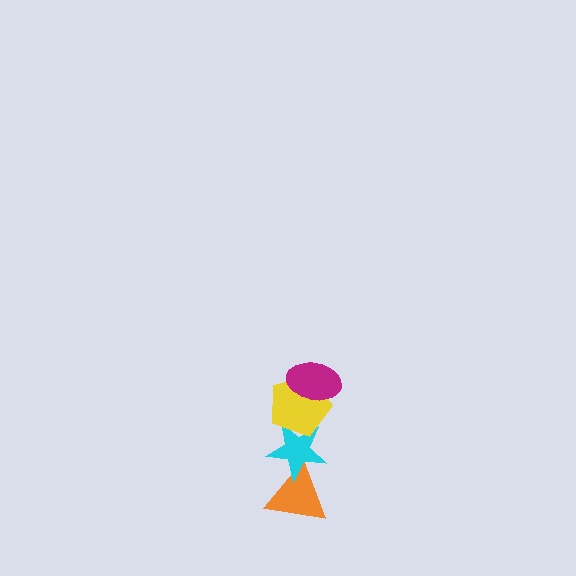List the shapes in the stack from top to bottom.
From top to bottom: the magenta ellipse, the yellow pentagon, the cyan star, the orange triangle.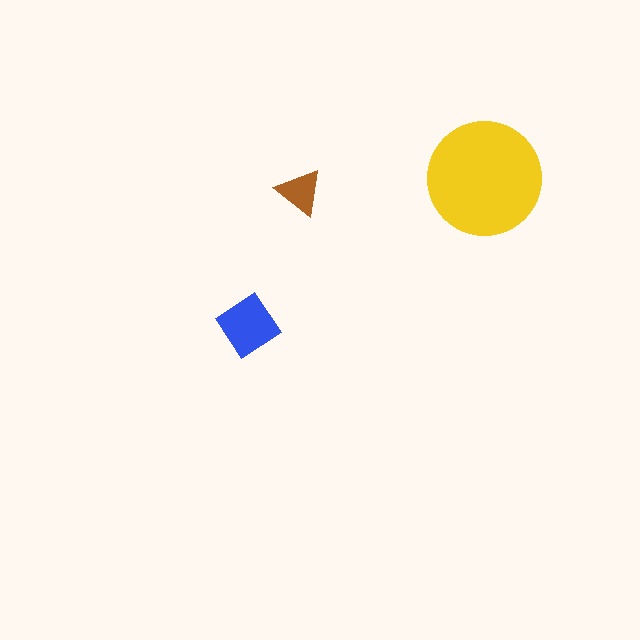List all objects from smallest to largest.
The brown triangle, the blue diamond, the yellow circle.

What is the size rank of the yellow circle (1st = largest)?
1st.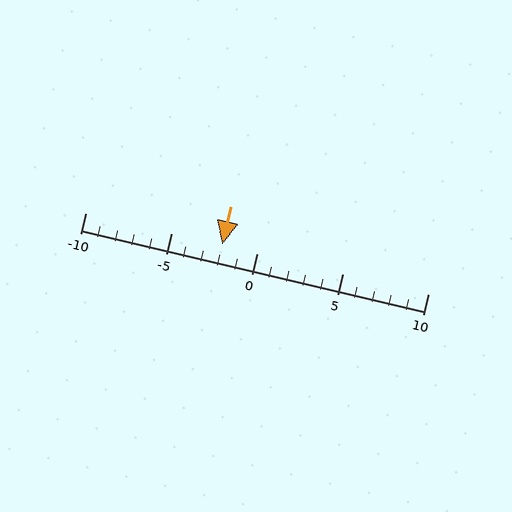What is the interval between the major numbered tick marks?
The major tick marks are spaced 5 units apart.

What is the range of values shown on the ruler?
The ruler shows values from -10 to 10.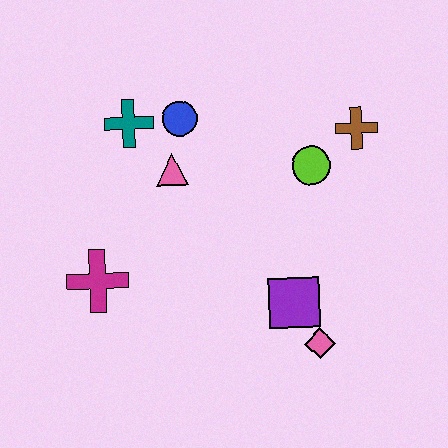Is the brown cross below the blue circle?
Yes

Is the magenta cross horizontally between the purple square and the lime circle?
No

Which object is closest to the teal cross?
The blue circle is closest to the teal cross.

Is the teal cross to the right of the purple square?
No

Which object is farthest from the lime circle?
The magenta cross is farthest from the lime circle.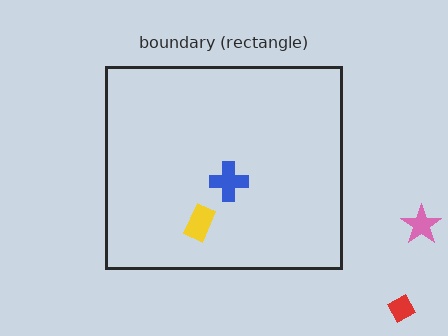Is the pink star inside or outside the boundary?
Outside.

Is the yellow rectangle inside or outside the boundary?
Inside.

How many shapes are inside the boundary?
2 inside, 2 outside.